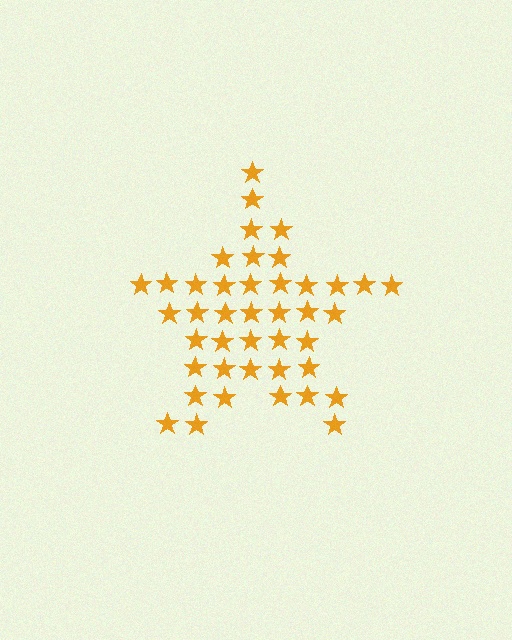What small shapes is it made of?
It is made of small stars.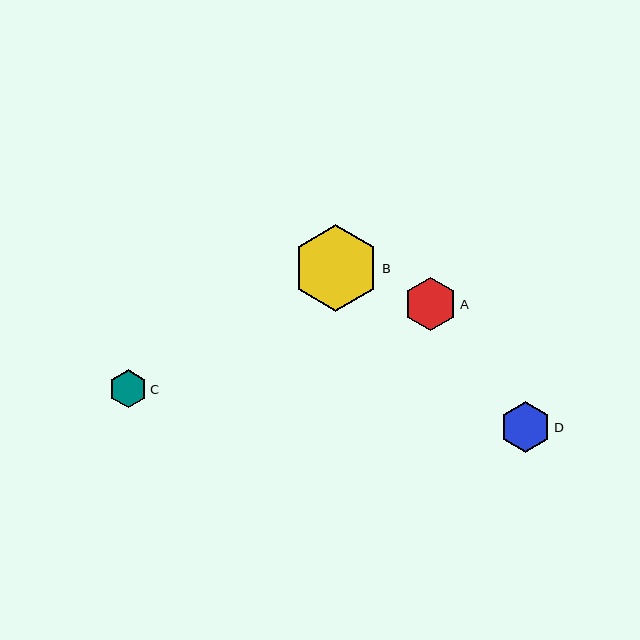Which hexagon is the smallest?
Hexagon C is the smallest with a size of approximately 38 pixels.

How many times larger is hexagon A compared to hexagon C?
Hexagon A is approximately 1.4 times the size of hexagon C.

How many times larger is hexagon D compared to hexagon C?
Hexagon D is approximately 1.4 times the size of hexagon C.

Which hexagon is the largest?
Hexagon B is the largest with a size of approximately 86 pixels.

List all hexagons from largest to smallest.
From largest to smallest: B, A, D, C.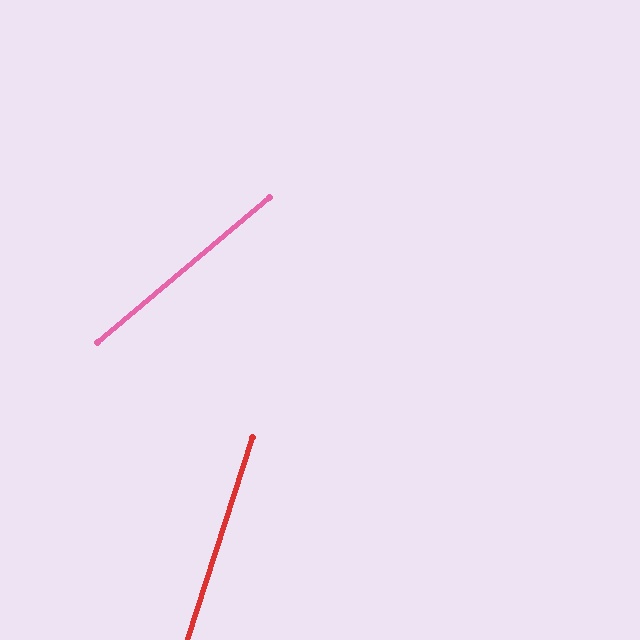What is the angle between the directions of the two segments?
Approximately 32 degrees.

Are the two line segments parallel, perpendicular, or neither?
Neither parallel nor perpendicular — they differ by about 32°.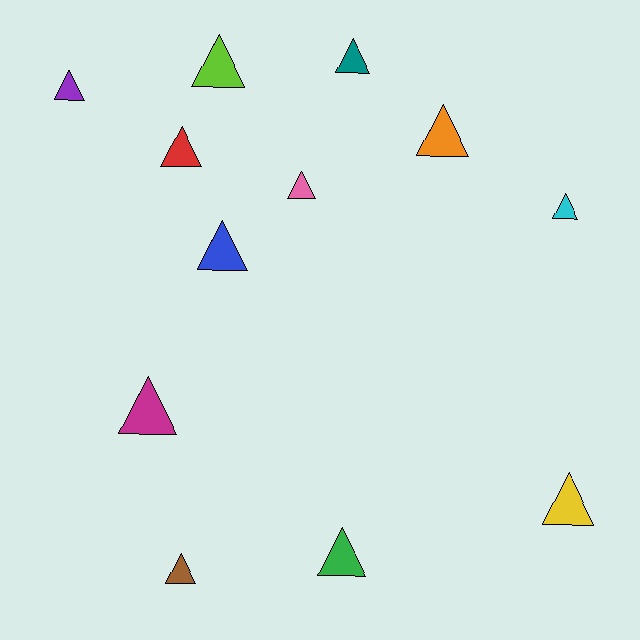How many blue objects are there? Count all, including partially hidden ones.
There is 1 blue object.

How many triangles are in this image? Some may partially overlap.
There are 12 triangles.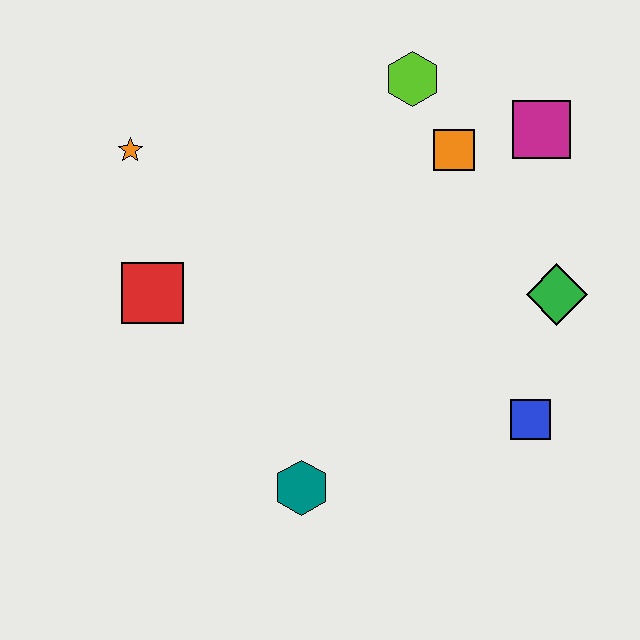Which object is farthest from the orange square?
The teal hexagon is farthest from the orange square.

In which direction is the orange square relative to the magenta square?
The orange square is to the left of the magenta square.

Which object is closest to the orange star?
The red square is closest to the orange star.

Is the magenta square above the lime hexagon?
No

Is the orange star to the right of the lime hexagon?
No